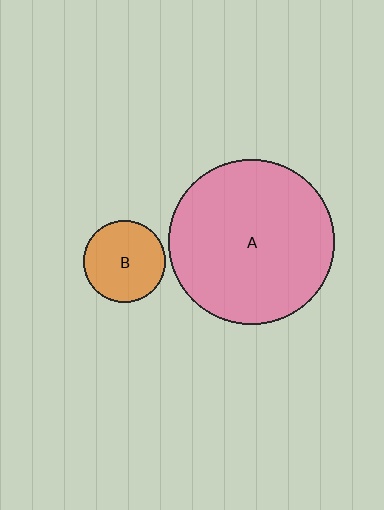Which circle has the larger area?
Circle A (pink).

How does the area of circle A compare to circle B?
Approximately 4.0 times.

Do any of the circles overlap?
No, none of the circles overlap.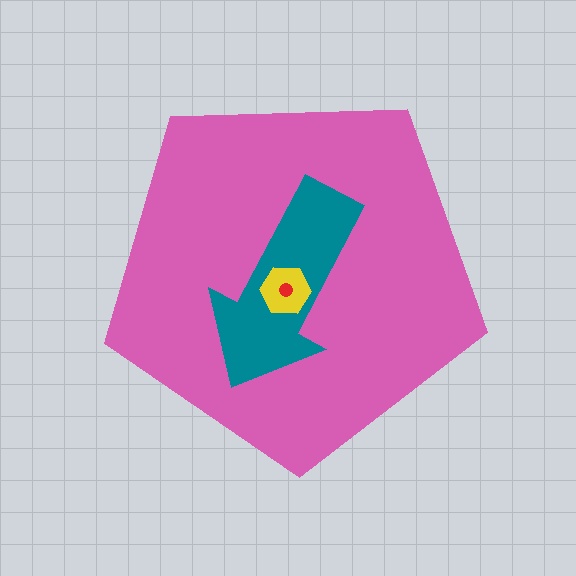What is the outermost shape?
The pink pentagon.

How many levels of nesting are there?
4.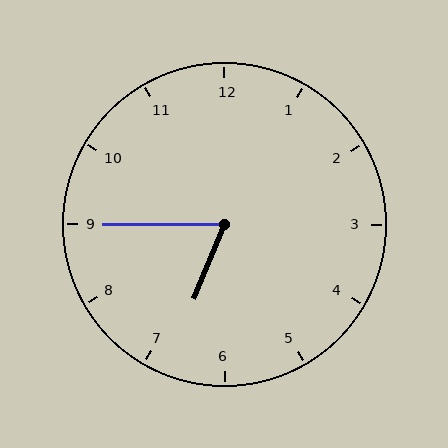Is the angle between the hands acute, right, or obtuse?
It is acute.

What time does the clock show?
6:45.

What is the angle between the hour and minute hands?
Approximately 68 degrees.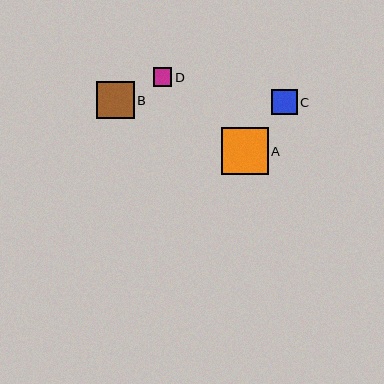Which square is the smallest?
Square D is the smallest with a size of approximately 19 pixels.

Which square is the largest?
Square A is the largest with a size of approximately 47 pixels.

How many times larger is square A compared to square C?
Square A is approximately 1.8 times the size of square C.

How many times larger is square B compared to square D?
Square B is approximately 2.0 times the size of square D.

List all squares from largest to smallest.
From largest to smallest: A, B, C, D.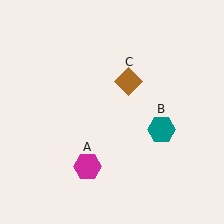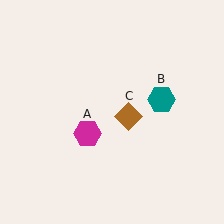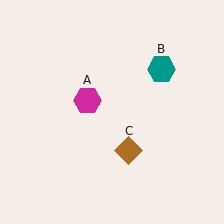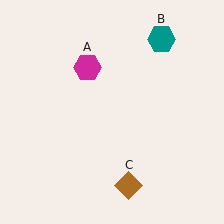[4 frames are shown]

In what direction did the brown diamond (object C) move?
The brown diamond (object C) moved down.